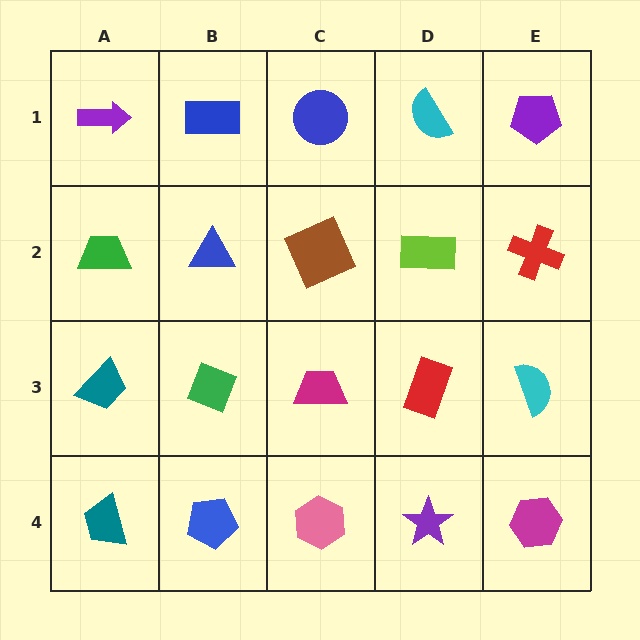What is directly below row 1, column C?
A brown square.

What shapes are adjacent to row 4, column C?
A magenta trapezoid (row 3, column C), a blue pentagon (row 4, column B), a purple star (row 4, column D).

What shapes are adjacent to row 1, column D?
A lime rectangle (row 2, column D), a blue circle (row 1, column C), a purple pentagon (row 1, column E).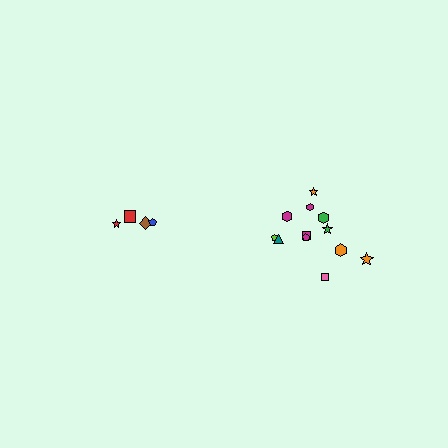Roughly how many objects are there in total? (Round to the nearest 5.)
Roughly 15 objects in total.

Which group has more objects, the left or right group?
The right group.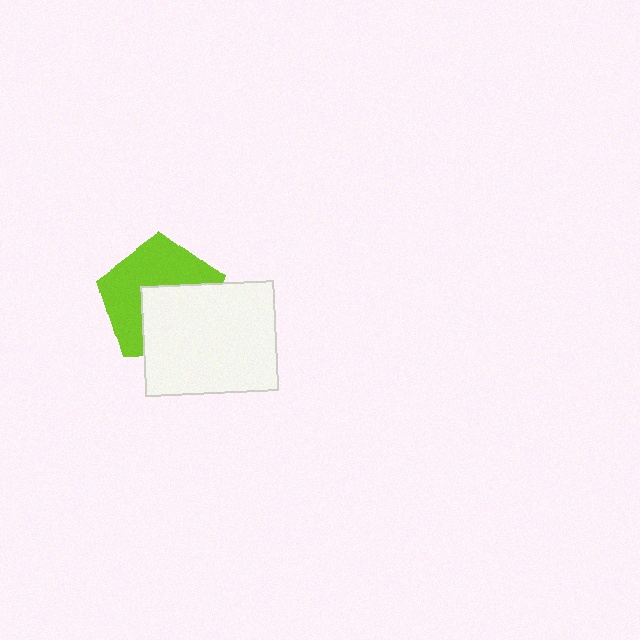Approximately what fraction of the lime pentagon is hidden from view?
Roughly 46% of the lime pentagon is hidden behind the white rectangle.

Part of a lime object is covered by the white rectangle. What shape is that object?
It is a pentagon.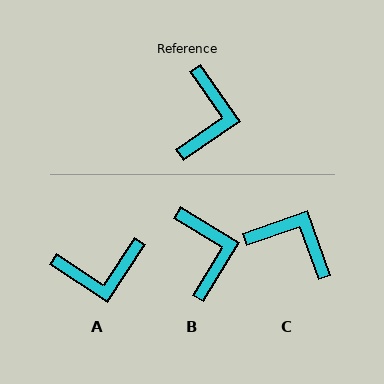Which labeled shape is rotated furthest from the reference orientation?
C, about 75 degrees away.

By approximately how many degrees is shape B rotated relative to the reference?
Approximately 24 degrees counter-clockwise.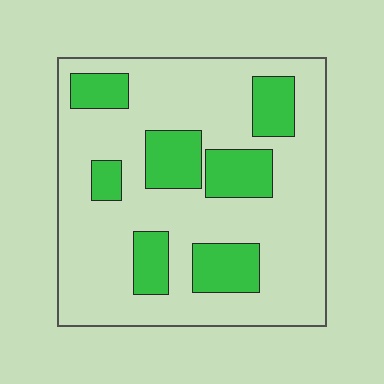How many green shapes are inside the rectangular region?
7.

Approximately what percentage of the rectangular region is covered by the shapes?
Approximately 25%.